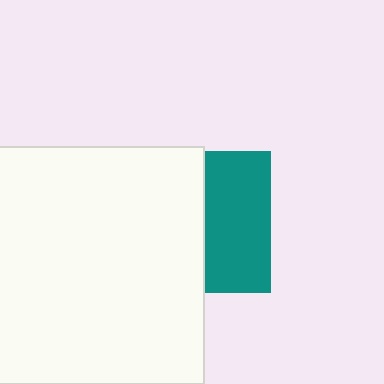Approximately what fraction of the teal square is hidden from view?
Roughly 54% of the teal square is hidden behind the white square.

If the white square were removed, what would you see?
You would see the complete teal square.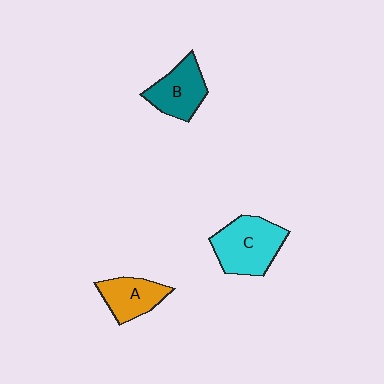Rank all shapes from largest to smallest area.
From largest to smallest: C (cyan), B (teal), A (orange).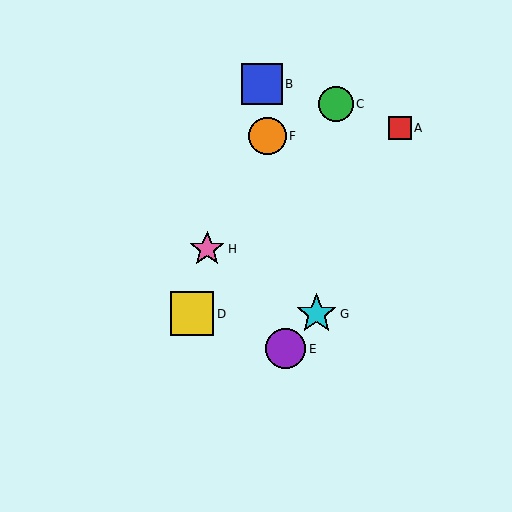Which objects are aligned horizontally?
Objects D, G are aligned horizontally.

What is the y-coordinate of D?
Object D is at y≈314.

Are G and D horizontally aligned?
Yes, both are at y≈314.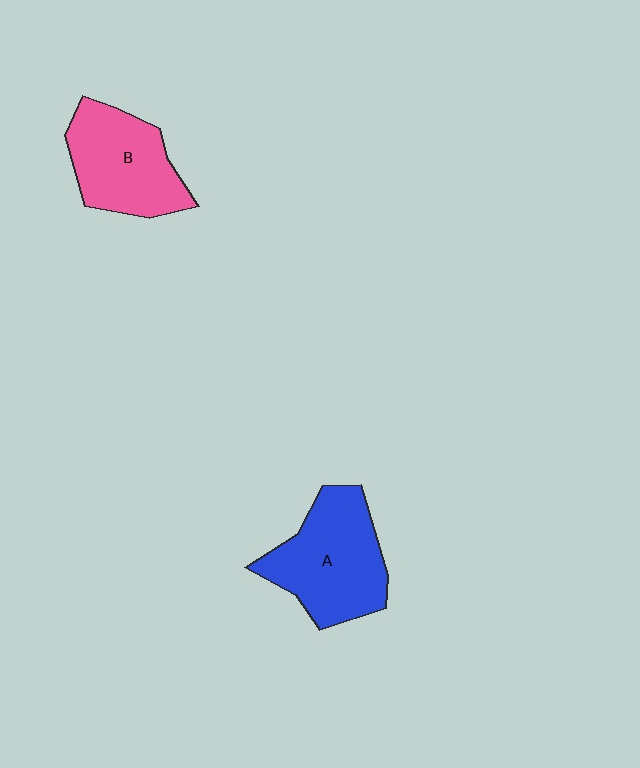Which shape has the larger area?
Shape A (blue).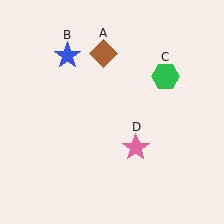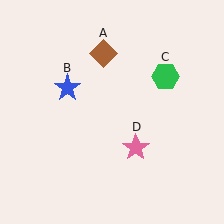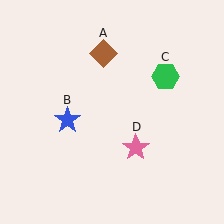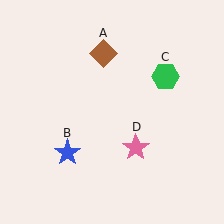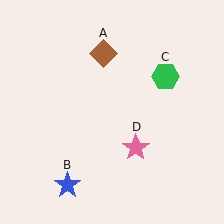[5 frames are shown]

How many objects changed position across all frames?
1 object changed position: blue star (object B).